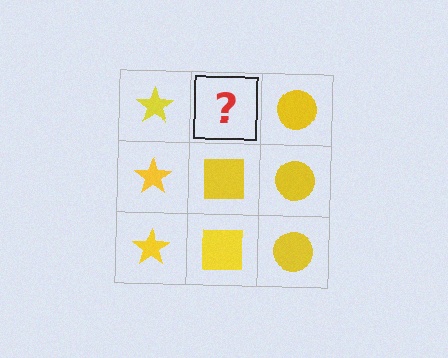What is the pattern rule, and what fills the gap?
The rule is that each column has a consistent shape. The gap should be filled with a yellow square.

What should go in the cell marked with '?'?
The missing cell should contain a yellow square.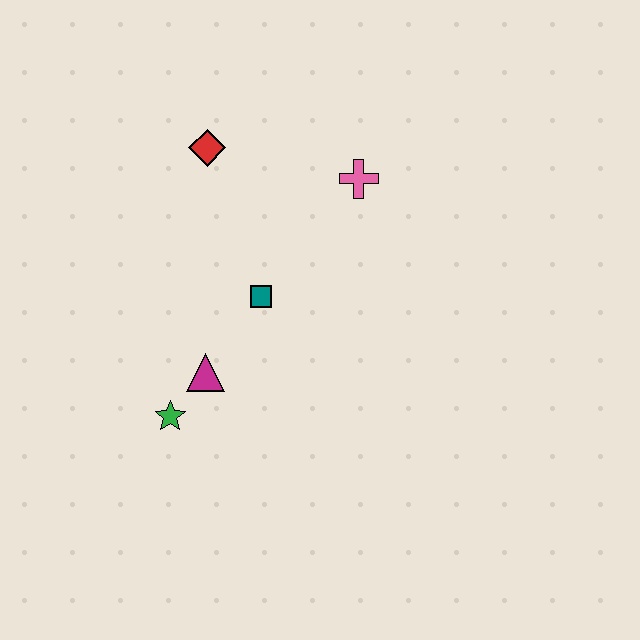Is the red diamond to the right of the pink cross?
No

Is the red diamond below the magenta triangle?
No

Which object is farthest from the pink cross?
The green star is farthest from the pink cross.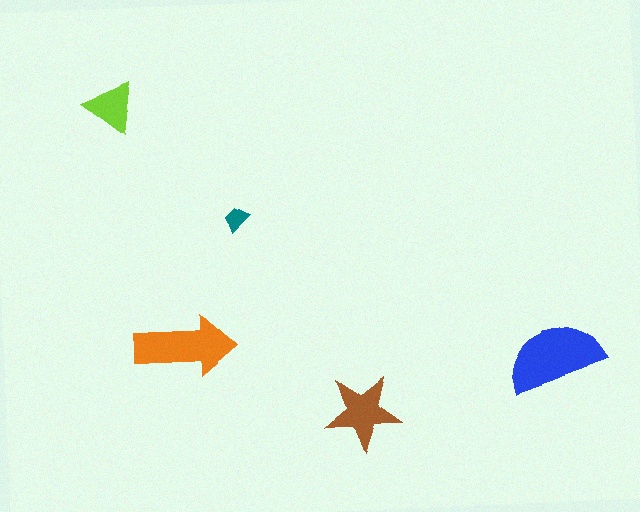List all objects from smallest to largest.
The teal trapezoid, the lime triangle, the brown star, the orange arrow, the blue semicircle.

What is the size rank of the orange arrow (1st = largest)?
2nd.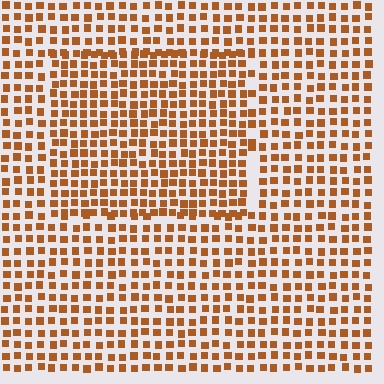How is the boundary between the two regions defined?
The boundary is defined by a change in element density (approximately 1.4x ratio). All elements are the same color, size, and shape.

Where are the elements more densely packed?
The elements are more densely packed inside the rectangle boundary.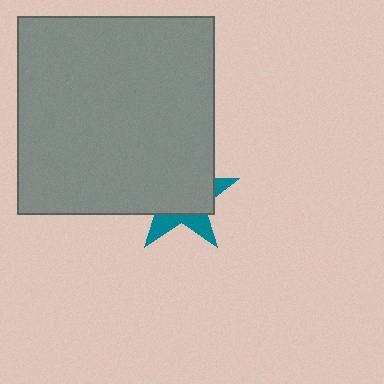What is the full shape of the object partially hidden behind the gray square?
The partially hidden object is a teal star.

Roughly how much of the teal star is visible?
A small part of it is visible (roughly 30%).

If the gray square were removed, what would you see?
You would see the complete teal star.